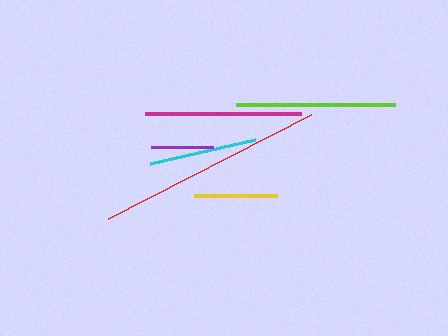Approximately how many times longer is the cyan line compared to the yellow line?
The cyan line is approximately 1.3 times the length of the yellow line.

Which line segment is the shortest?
The purple line is the shortest at approximately 62 pixels.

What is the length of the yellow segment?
The yellow segment is approximately 83 pixels long.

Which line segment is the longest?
The red line is the longest at approximately 229 pixels.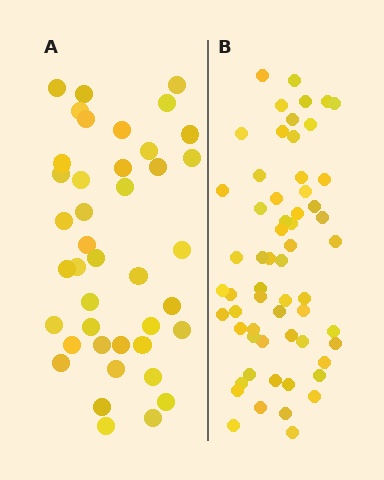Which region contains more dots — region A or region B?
Region B (the right region) has more dots.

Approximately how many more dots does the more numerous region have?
Region B has approximately 20 more dots than region A.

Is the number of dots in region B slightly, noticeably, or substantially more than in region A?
Region B has substantially more. The ratio is roughly 1.5 to 1.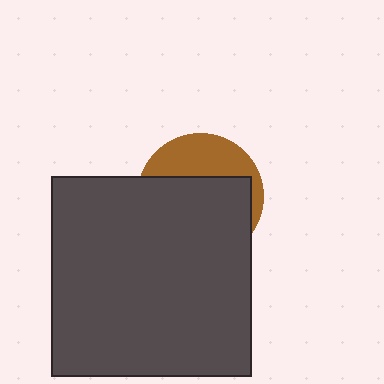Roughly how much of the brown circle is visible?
A small part of it is visible (roughly 34%).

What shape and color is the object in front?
The object in front is a dark gray square.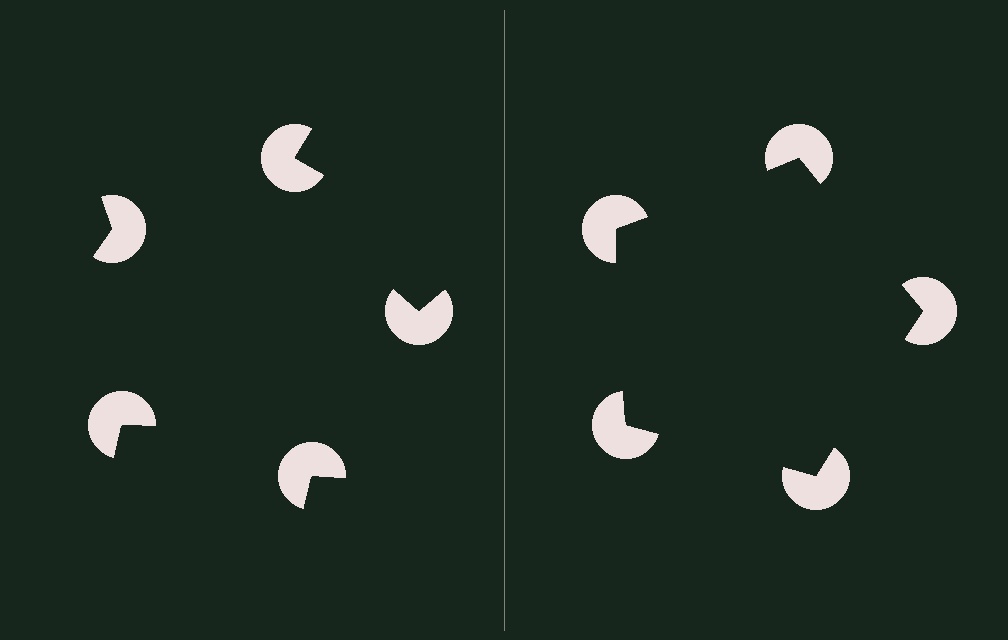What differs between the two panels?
The pac-man discs are positioned identically on both sides; only the wedge orientations differ. On the right they align to a pentagon; on the left they are misaligned.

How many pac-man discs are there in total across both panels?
10 — 5 on each side.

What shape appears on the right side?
An illusory pentagon.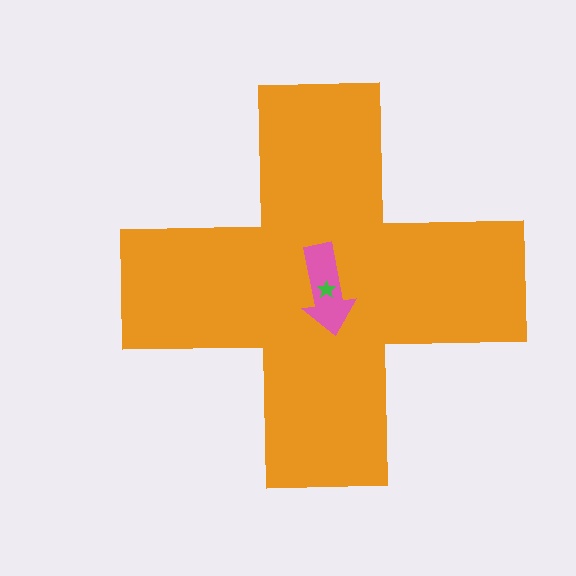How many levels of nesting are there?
3.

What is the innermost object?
The green star.